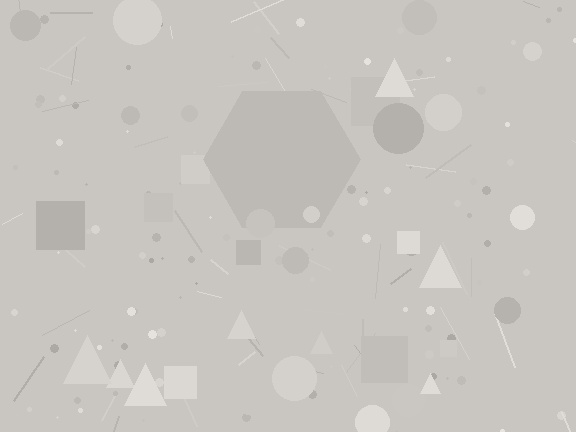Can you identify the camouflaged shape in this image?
The camouflaged shape is a hexagon.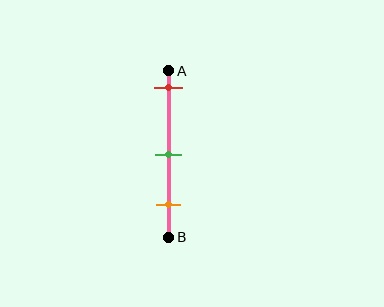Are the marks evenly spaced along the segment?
Yes, the marks are approximately evenly spaced.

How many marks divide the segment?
There are 3 marks dividing the segment.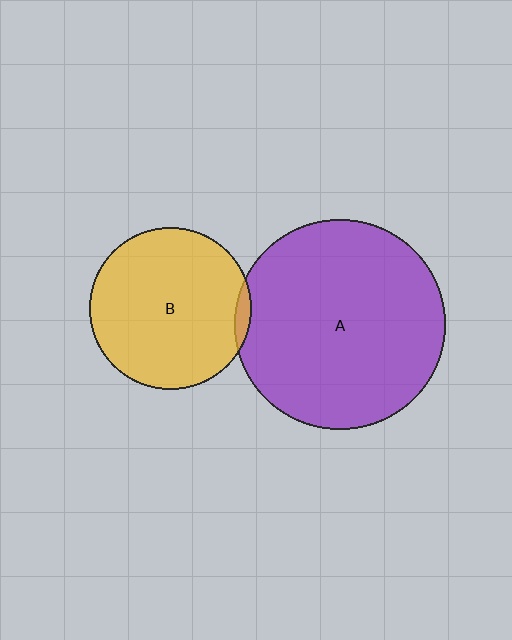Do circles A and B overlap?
Yes.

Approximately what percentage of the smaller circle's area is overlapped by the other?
Approximately 5%.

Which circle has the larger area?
Circle A (purple).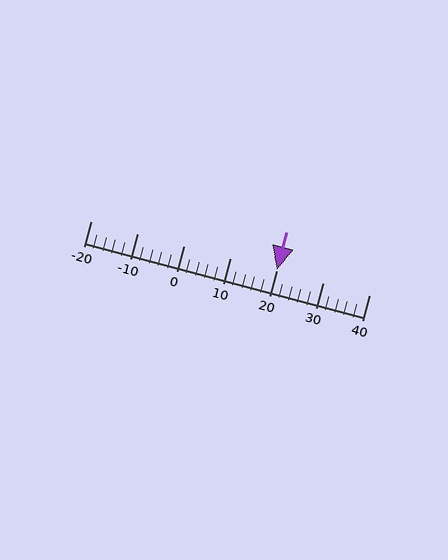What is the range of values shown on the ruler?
The ruler shows values from -20 to 40.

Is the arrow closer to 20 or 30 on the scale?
The arrow is closer to 20.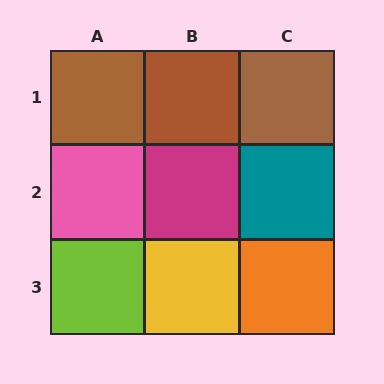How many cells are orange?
1 cell is orange.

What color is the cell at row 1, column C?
Brown.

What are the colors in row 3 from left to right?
Lime, yellow, orange.